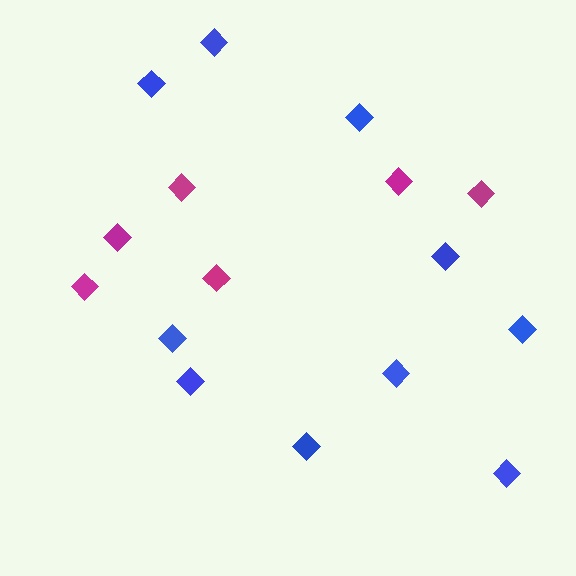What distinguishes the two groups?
There are 2 groups: one group of blue diamonds (10) and one group of magenta diamonds (6).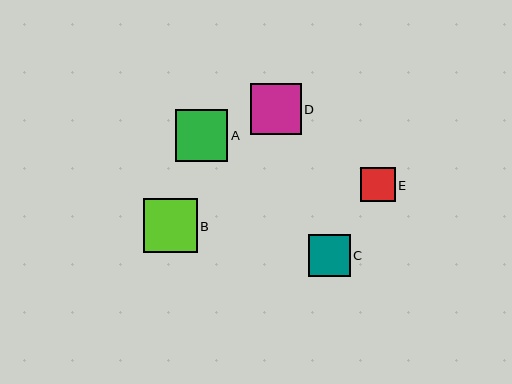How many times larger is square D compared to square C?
Square D is approximately 1.2 times the size of square C.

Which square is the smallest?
Square E is the smallest with a size of approximately 34 pixels.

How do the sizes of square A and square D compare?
Square A and square D are approximately the same size.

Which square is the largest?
Square B is the largest with a size of approximately 54 pixels.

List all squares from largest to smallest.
From largest to smallest: B, A, D, C, E.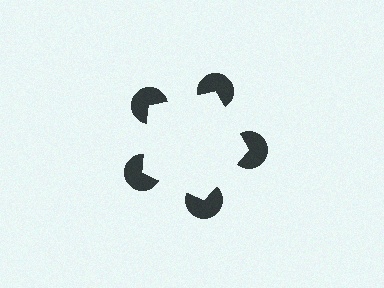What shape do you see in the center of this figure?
An illusory pentagon — its edges are inferred from the aligned wedge cuts in the pac-man discs, not physically drawn.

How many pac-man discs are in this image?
There are 5 — one at each vertex of the illusory pentagon.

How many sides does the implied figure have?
5 sides.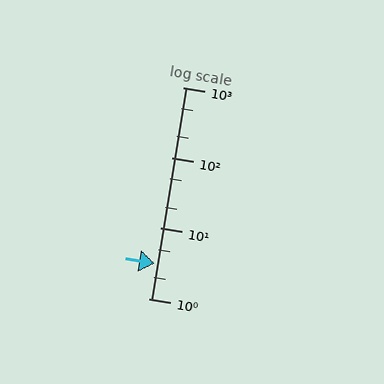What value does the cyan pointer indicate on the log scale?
The pointer indicates approximately 3.1.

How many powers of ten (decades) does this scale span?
The scale spans 3 decades, from 1 to 1000.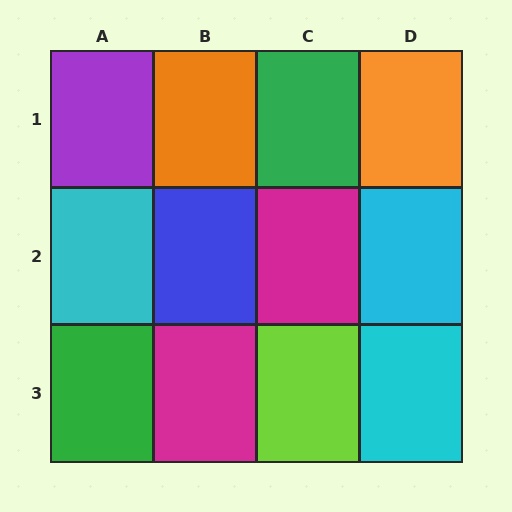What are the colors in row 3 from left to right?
Green, magenta, lime, cyan.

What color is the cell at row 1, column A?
Purple.